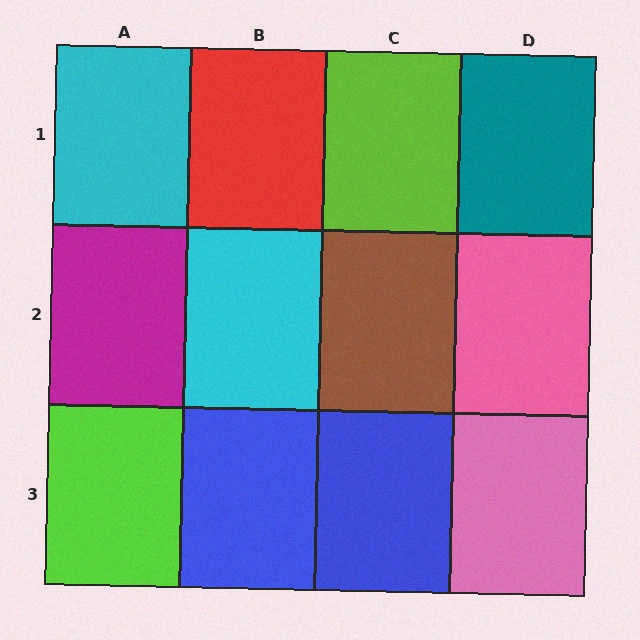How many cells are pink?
2 cells are pink.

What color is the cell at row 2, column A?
Magenta.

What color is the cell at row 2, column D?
Pink.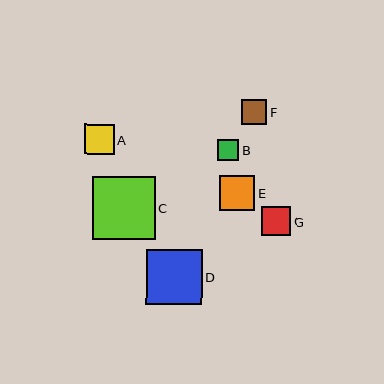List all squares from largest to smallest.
From largest to smallest: C, D, E, A, G, F, B.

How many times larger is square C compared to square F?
Square C is approximately 2.5 times the size of square F.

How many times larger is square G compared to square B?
Square G is approximately 1.4 times the size of square B.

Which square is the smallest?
Square B is the smallest with a size of approximately 21 pixels.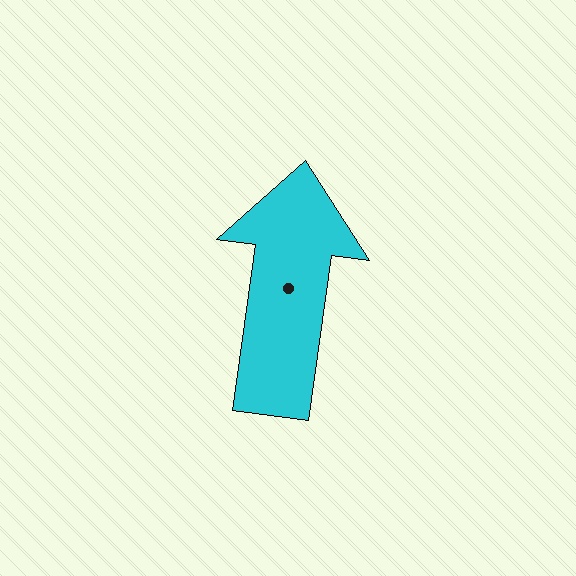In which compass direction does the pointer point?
North.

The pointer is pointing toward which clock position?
Roughly 12 o'clock.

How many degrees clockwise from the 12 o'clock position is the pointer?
Approximately 8 degrees.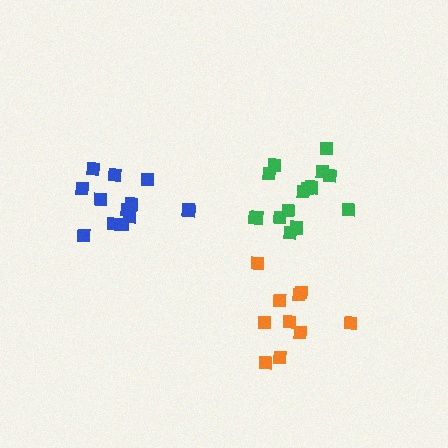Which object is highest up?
The green cluster is topmost.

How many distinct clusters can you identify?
There are 3 distinct clusters.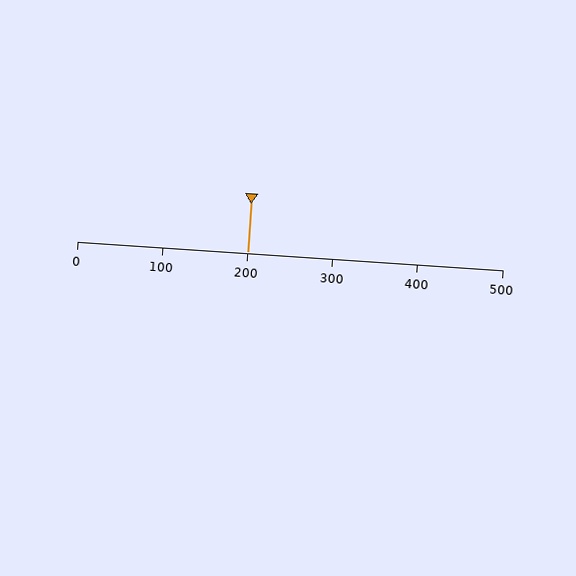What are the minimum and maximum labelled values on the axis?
The axis runs from 0 to 500.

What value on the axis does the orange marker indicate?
The marker indicates approximately 200.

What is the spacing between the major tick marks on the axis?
The major ticks are spaced 100 apart.